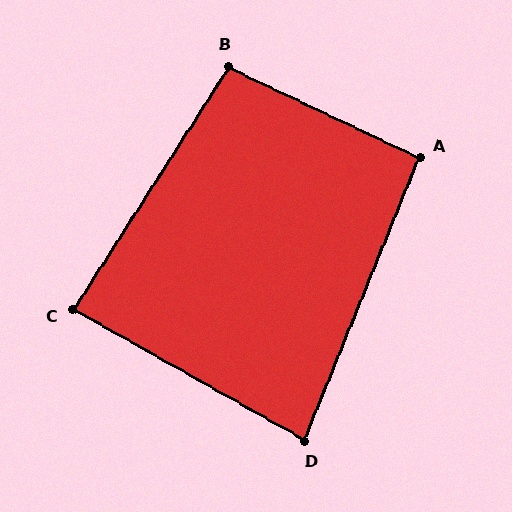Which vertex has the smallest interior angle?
D, at approximately 83 degrees.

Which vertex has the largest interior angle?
B, at approximately 97 degrees.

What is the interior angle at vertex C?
Approximately 87 degrees (approximately right).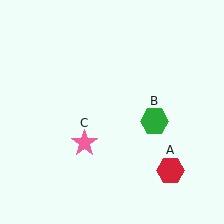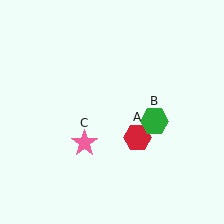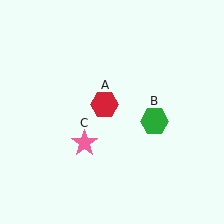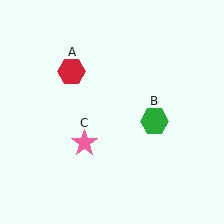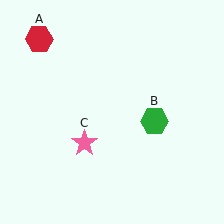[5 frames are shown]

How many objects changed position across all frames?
1 object changed position: red hexagon (object A).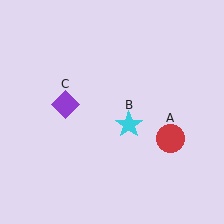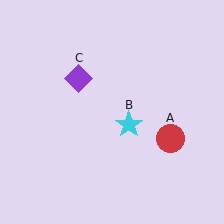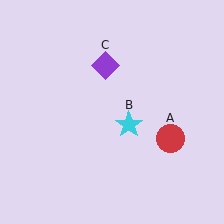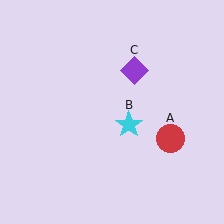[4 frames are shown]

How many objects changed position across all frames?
1 object changed position: purple diamond (object C).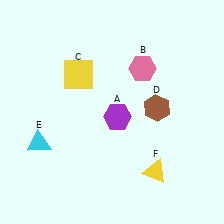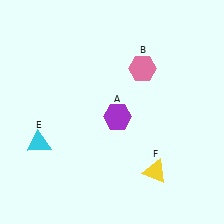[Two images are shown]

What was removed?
The brown hexagon (D), the yellow square (C) were removed in Image 2.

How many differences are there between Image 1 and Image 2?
There are 2 differences between the two images.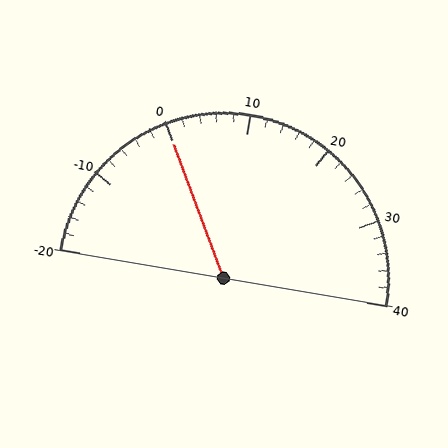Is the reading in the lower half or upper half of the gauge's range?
The reading is in the lower half of the range (-20 to 40).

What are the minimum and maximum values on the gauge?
The gauge ranges from -20 to 40.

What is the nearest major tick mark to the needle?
The nearest major tick mark is 0.